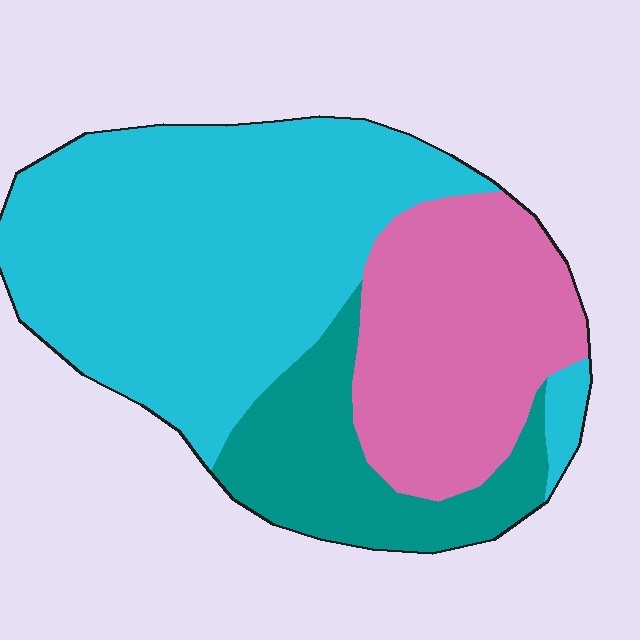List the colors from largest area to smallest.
From largest to smallest: cyan, pink, teal.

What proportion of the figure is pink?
Pink takes up about one quarter (1/4) of the figure.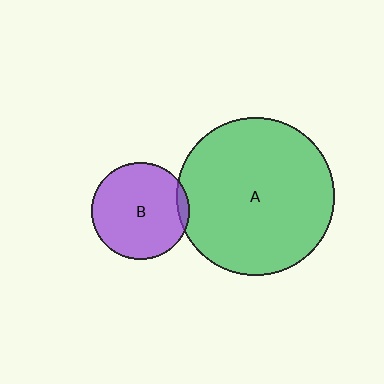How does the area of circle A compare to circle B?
Approximately 2.6 times.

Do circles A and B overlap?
Yes.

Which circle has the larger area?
Circle A (green).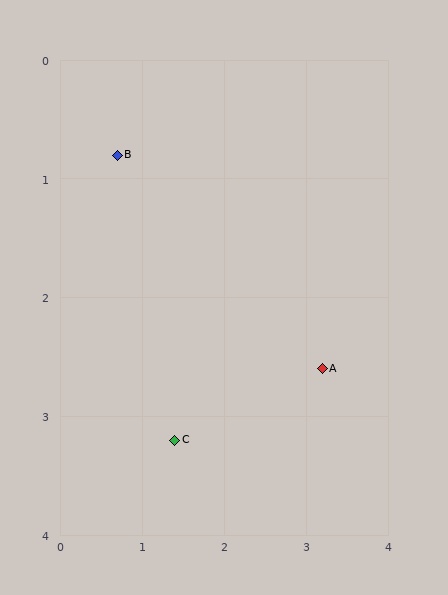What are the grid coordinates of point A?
Point A is at approximately (3.2, 2.6).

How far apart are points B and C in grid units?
Points B and C are about 2.5 grid units apart.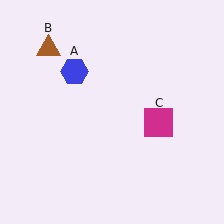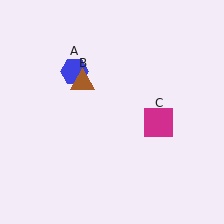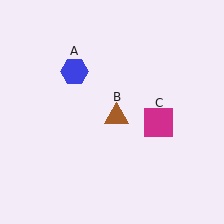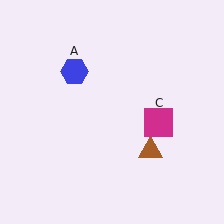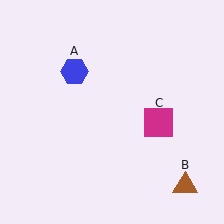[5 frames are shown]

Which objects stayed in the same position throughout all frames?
Blue hexagon (object A) and magenta square (object C) remained stationary.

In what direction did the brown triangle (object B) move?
The brown triangle (object B) moved down and to the right.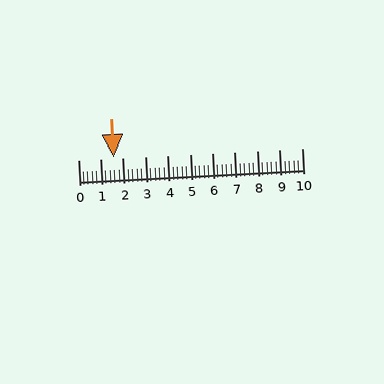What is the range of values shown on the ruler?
The ruler shows values from 0 to 10.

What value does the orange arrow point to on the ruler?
The orange arrow points to approximately 1.6.